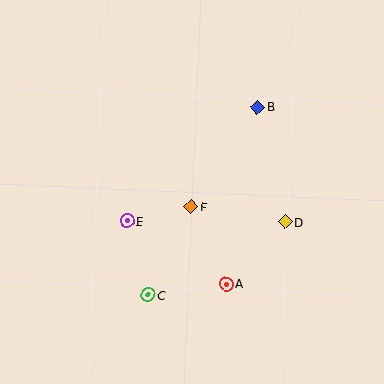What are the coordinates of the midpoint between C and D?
The midpoint between C and D is at (217, 258).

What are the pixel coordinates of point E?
Point E is at (127, 221).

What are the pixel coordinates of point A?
Point A is at (226, 284).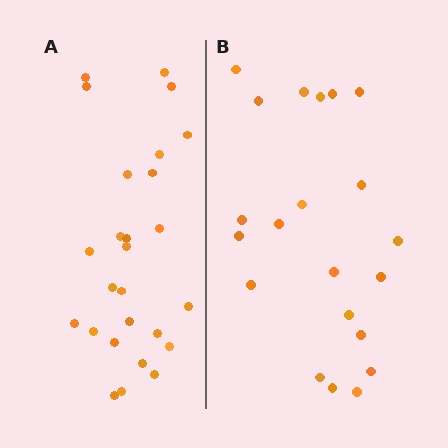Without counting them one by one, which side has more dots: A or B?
Region A (the left region) has more dots.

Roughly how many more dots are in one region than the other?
Region A has about 5 more dots than region B.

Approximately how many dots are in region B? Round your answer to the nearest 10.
About 20 dots. (The exact count is 21, which rounds to 20.)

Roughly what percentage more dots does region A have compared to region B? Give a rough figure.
About 25% more.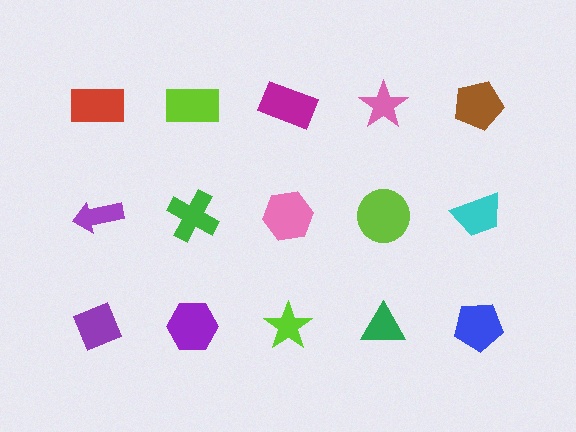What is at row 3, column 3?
A lime star.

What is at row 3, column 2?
A purple hexagon.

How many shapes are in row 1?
5 shapes.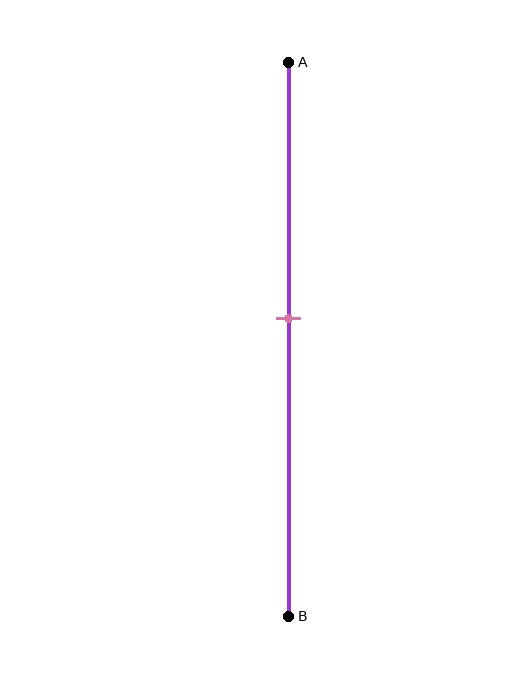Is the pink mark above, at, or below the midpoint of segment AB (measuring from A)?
The pink mark is above the midpoint of segment AB.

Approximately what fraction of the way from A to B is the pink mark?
The pink mark is approximately 45% of the way from A to B.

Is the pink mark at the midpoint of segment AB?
No, the mark is at about 45% from A, not at the 50% midpoint.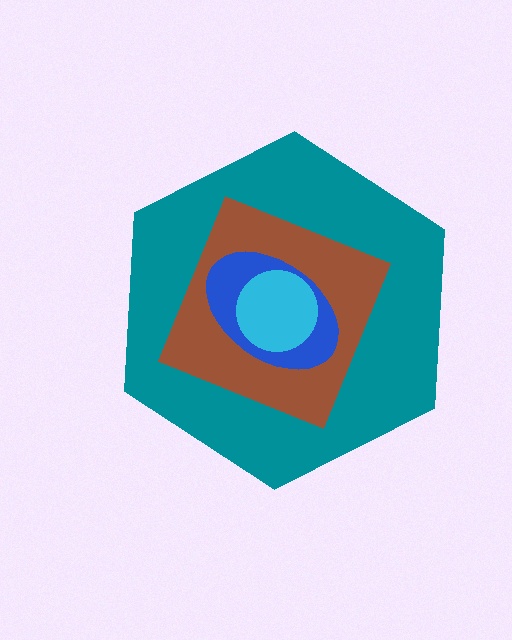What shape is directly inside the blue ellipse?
The cyan circle.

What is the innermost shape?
The cyan circle.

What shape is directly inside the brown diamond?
The blue ellipse.